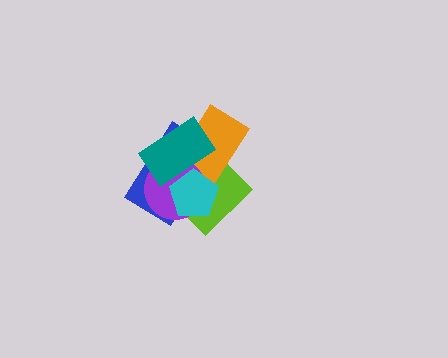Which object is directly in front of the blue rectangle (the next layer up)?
The orange rectangle is directly in front of the blue rectangle.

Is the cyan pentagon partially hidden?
No, no other shape covers it.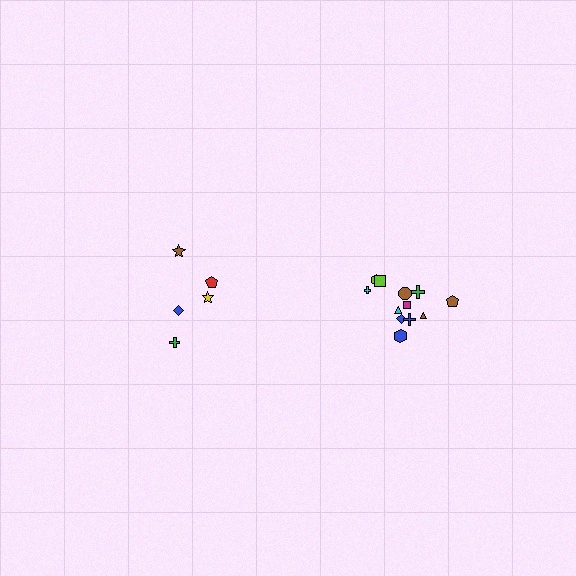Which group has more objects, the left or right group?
The right group.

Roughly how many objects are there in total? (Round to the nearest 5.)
Roughly 15 objects in total.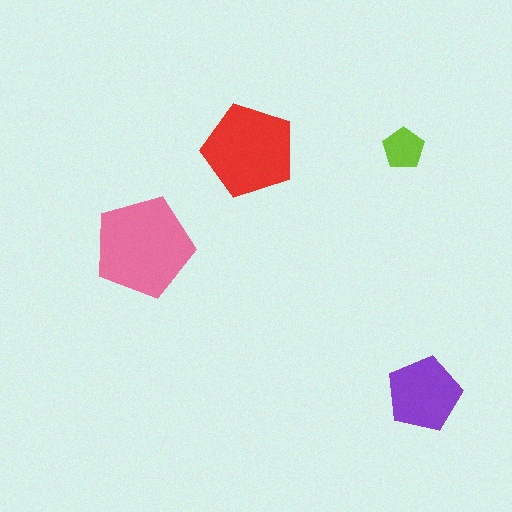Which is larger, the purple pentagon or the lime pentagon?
The purple one.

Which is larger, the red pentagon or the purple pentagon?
The red one.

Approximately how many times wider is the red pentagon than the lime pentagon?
About 2 times wider.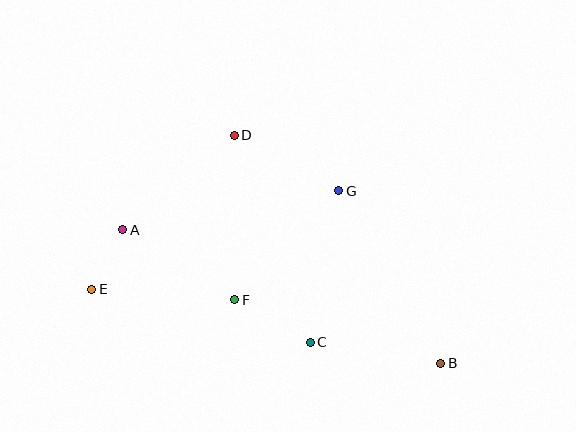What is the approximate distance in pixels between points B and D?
The distance between B and D is approximately 308 pixels.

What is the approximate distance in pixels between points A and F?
The distance between A and F is approximately 132 pixels.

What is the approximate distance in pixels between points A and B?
The distance between A and B is approximately 345 pixels.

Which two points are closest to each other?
Points A and E are closest to each other.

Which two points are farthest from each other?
Points B and E are farthest from each other.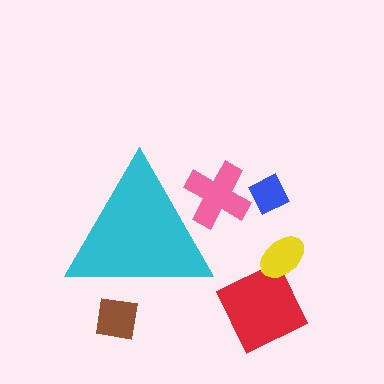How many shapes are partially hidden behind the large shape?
2 shapes are partially hidden.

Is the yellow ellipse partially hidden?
No, the yellow ellipse is fully visible.